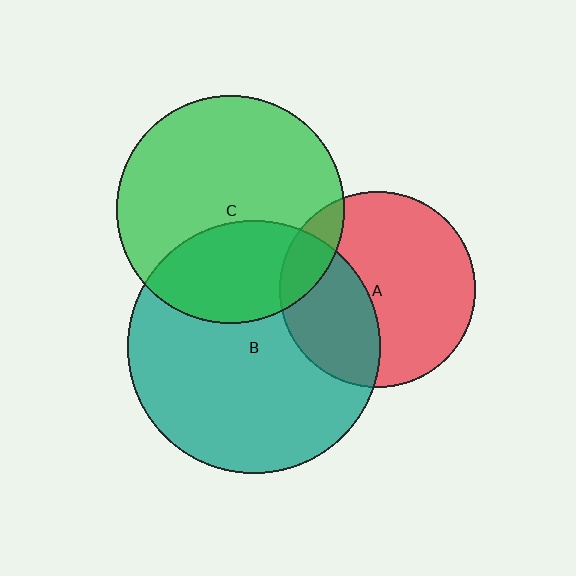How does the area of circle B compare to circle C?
Approximately 1.2 times.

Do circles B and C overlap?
Yes.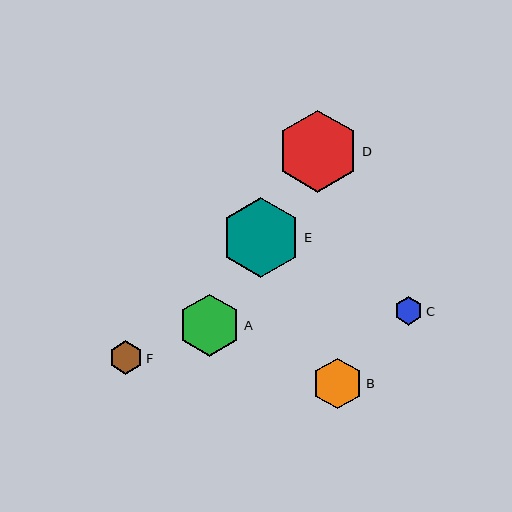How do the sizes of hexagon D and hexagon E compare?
Hexagon D and hexagon E are approximately the same size.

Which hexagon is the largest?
Hexagon D is the largest with a size of approximately 82 pixels.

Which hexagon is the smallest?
Hexagon C is the smallest with a size of approximately 28 pixels.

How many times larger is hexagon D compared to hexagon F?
Hexagon D is approximately 2.4 times the size of hexagon F.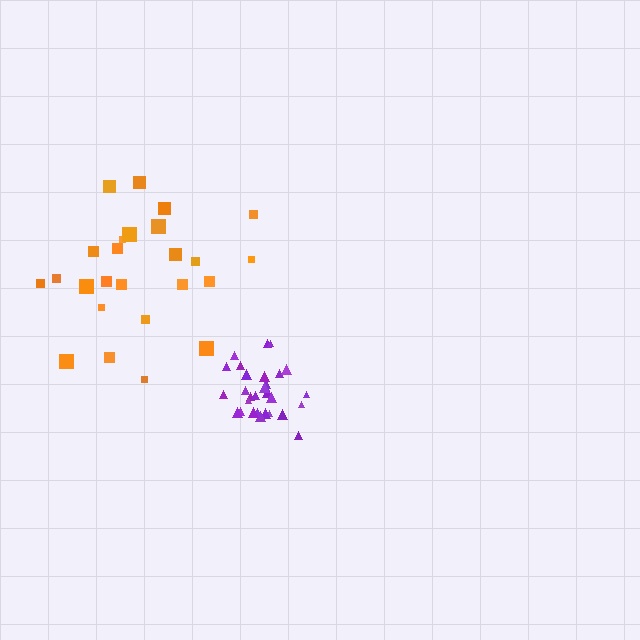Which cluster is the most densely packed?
Purple.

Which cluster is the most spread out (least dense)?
Orange.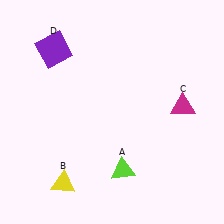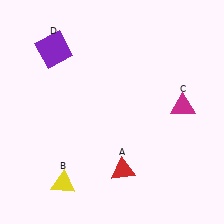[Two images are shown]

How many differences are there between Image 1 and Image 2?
There is 1 difference between the two images.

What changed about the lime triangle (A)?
In Image 1, A is lime. In Image 2, it changed to red.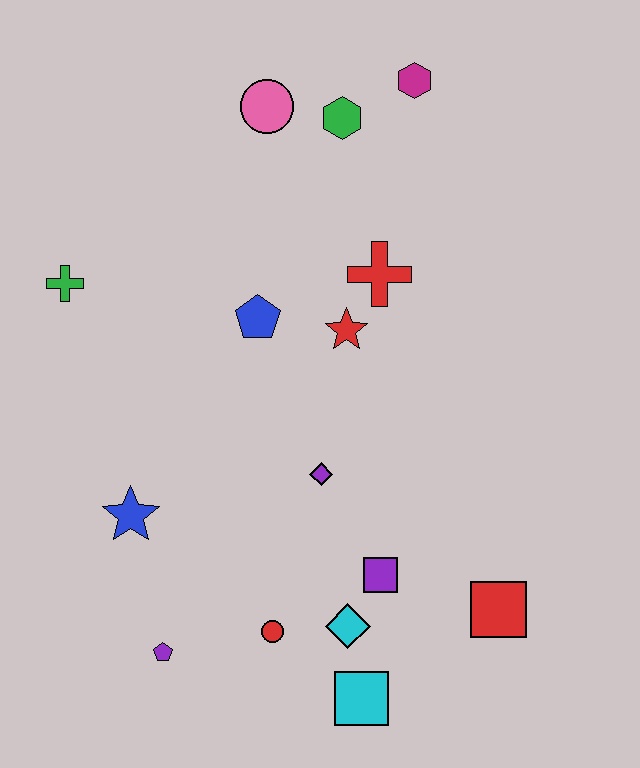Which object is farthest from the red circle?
The magenta hexagon is farthest from the red circle.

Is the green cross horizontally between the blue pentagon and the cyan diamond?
No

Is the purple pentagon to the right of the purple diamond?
No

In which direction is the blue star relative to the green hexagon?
The blue star is below the green hexagon.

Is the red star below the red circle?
No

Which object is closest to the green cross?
The blue pentagon is closest to the green cross.